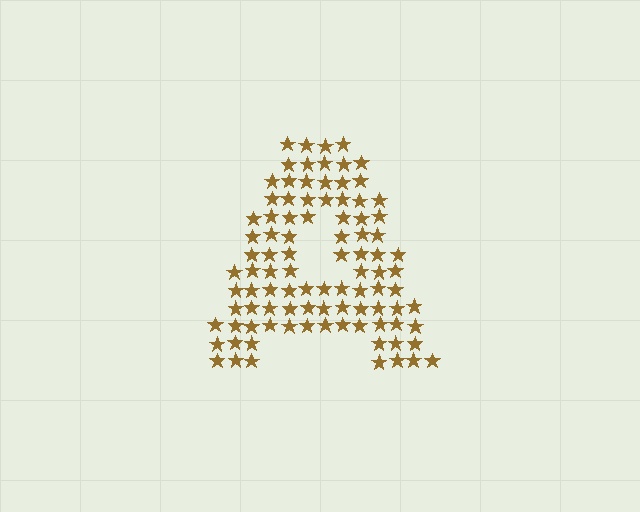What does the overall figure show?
The overall figure shows the letter A.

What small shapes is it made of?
It is made of small stars.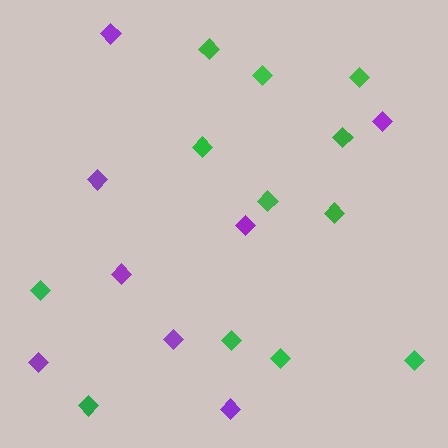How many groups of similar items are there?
There are 2 groups: one group of green diamonds (12) and one group of purple diamonds (8).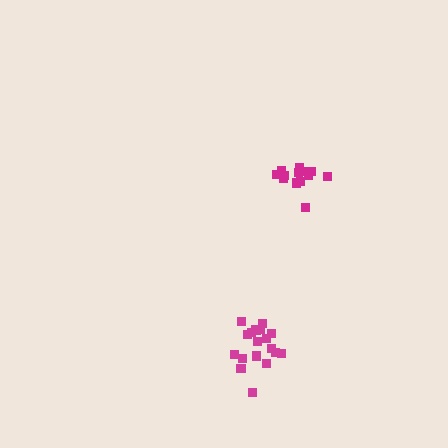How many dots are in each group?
Group 1: 13 dots, Group 2: 19 dots (32 total).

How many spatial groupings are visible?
There are 2 spatial groupings.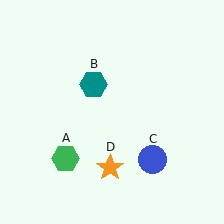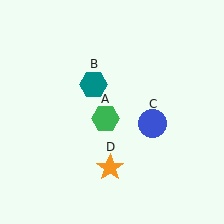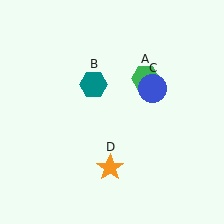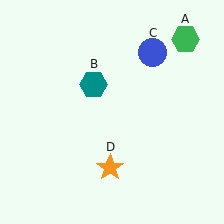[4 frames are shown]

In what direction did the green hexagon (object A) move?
The green hexagon (object A) moved up and to the right.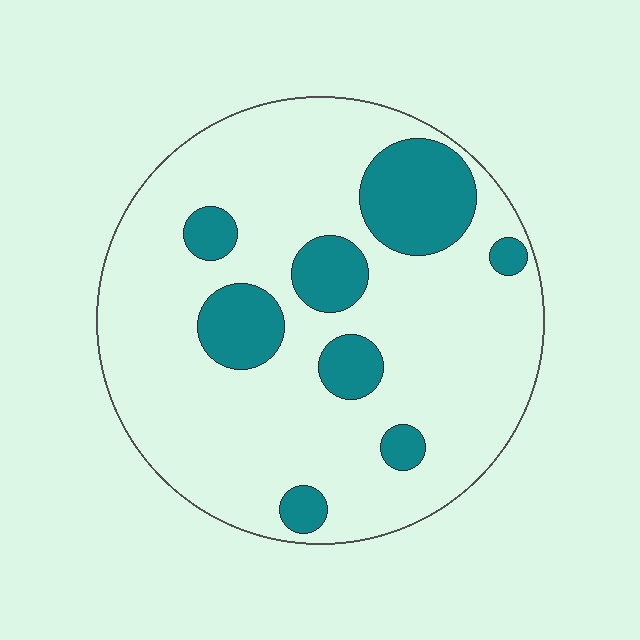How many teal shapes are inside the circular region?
8.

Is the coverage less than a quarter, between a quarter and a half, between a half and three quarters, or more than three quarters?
Less than a quarter.